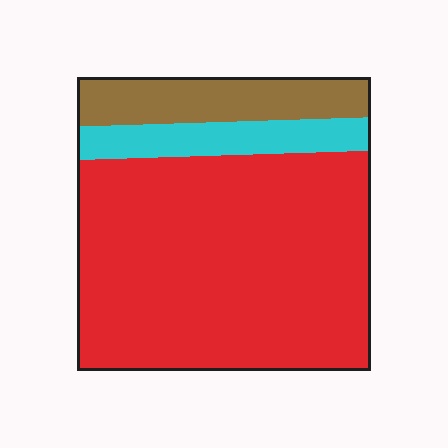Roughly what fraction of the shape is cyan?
Cyan takes up about one eighth (1/8) of the shape.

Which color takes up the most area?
Red, at roughly 75%.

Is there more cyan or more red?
Red.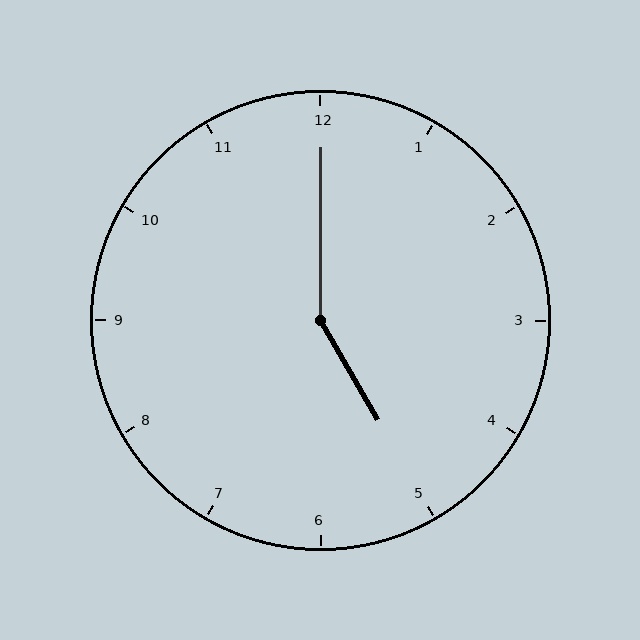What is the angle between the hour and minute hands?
Approximately 150 degrees.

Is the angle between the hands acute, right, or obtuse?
It is obtuse.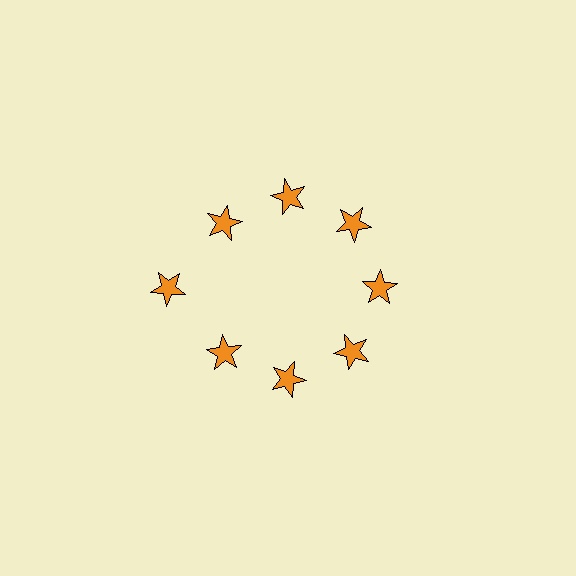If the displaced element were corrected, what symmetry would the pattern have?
It would have 8-fold rotational symmetry — the pattern would map onto itself every 45 degrees.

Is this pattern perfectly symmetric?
No. The 8 orange stars are arranged in a ring, but one element near the 9 o'clock position is pushed outward from the center, breaking the 8-fold rotational symmetry.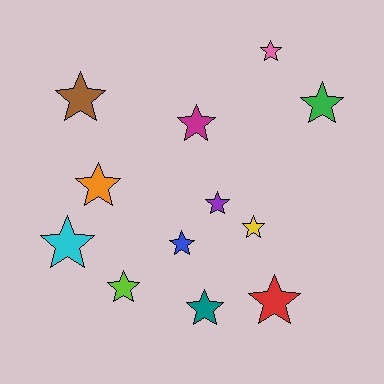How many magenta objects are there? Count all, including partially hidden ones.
There is 1 magenta object.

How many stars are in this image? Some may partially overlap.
There are 12 stars.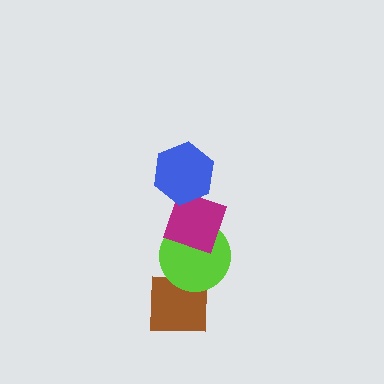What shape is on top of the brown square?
The lime circle is on top of the brown square.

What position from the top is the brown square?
The brown square is 4th from the top.